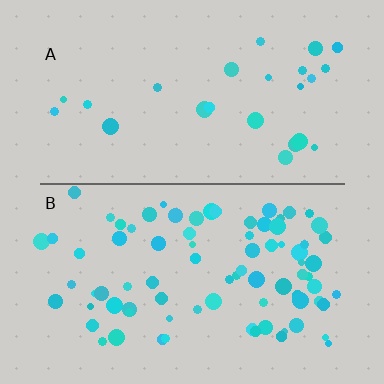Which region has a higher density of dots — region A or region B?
B (the bottom).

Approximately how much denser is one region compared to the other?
Approximately 3.1× — region B over region A.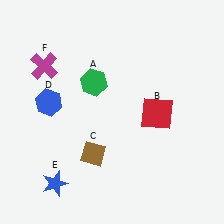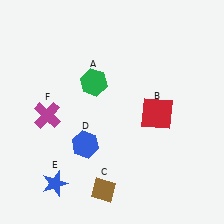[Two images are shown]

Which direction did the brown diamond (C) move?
The brown diamond (C) moved down.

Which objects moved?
The objects that moved are: the brown diamond (C), the blue hexagon (D), the magenta cross (F).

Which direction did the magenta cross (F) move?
The magenta cross (F) moved down.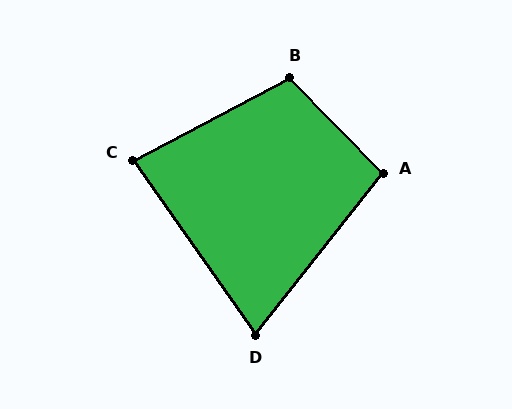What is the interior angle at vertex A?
Approximately 97 degrees (obtuse).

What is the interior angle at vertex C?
Approximately 83 degrees (acute).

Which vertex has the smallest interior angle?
D, at approximately 73 degrees.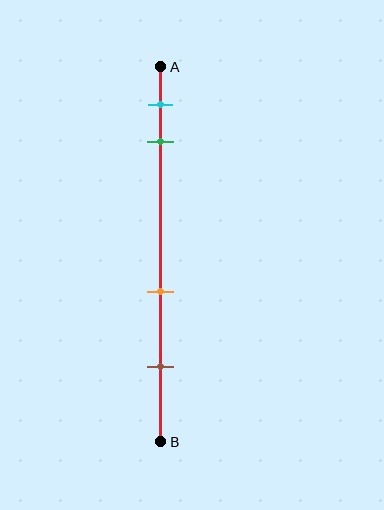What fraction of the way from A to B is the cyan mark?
The cyan mark is approximately 10% (0.1) of the way from A to B.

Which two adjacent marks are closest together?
The cyan and green marks are the closest adjacent pair.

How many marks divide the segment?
There are 4 marks dividing the segment.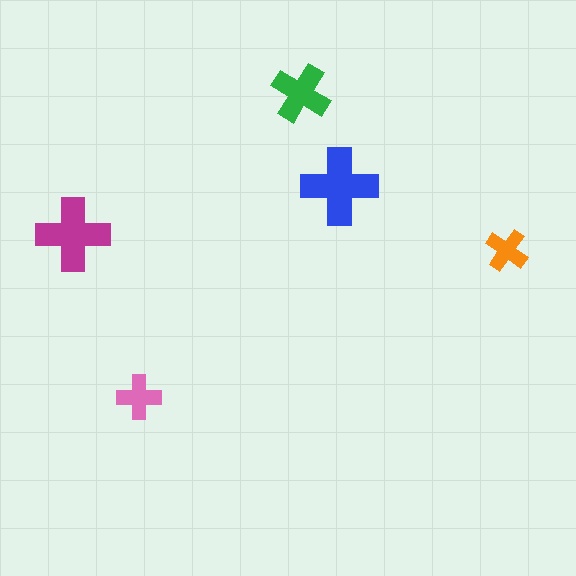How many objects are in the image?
There are 5 objects in the image.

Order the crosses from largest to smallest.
the blue one, the magenta one, the green one, the pink one, the orange one.